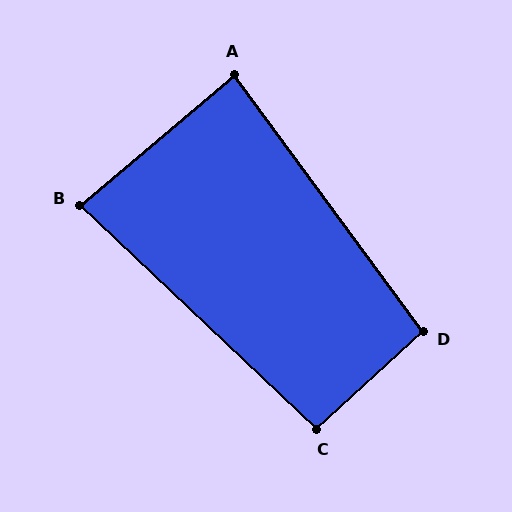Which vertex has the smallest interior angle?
B, at approximately 84 degrees.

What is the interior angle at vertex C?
Approximately 94 degrees (approximately right).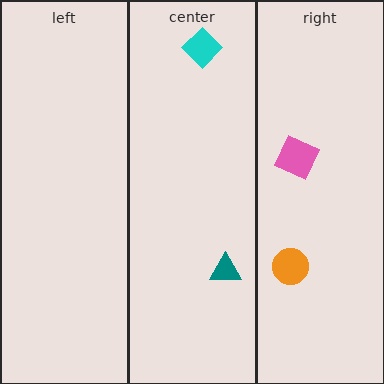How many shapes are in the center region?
2.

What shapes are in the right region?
The pink square, the orange circle.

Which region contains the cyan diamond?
The center region.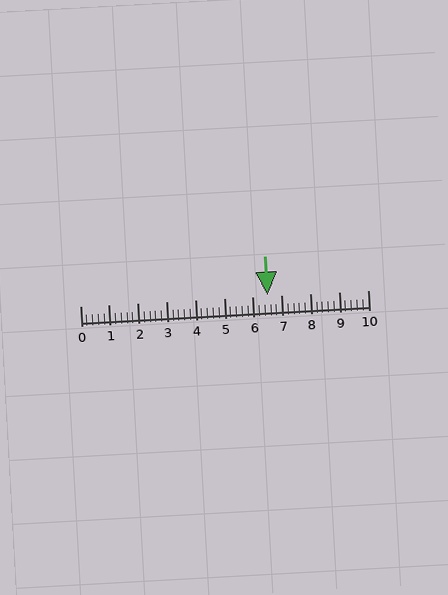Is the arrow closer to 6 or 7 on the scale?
The arrow is closer to 7.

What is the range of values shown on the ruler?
The ruler shows values from 0 to 10.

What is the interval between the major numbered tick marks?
The major tick marks are spaced 1 units apart.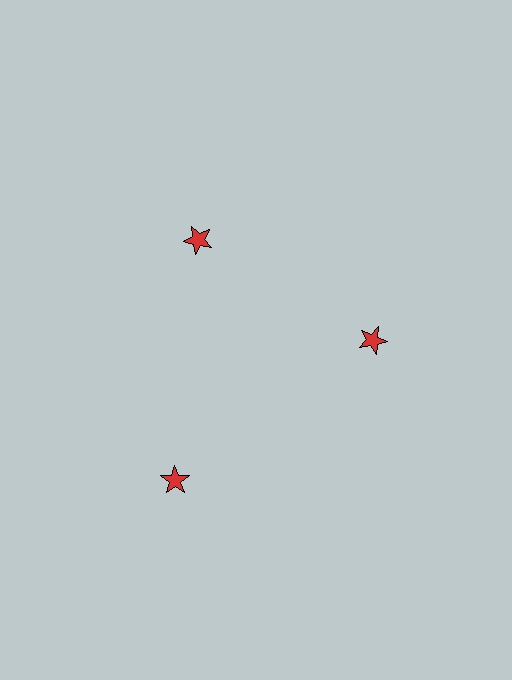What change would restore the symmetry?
The symmetry would be restored by moving it inward, back onto the ring so that all 3 stars sit at equal angles and equal distance from the center.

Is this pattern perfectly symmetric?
No. The 3 red stars are arranged in a ring, but one element near the 7 o'clock position is pushed outward from the center, breaking the 3-fold rotational symmetry.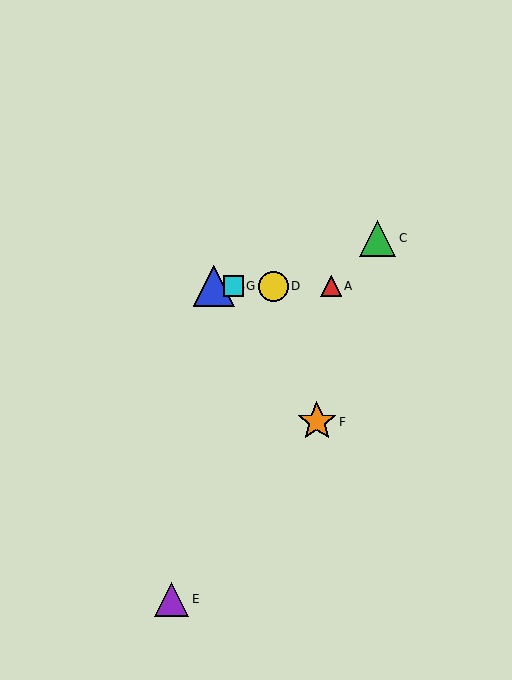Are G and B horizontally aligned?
Yes, both are at y≈286.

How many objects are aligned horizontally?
4 objects (A, B, D, G) are aligned horizontally.